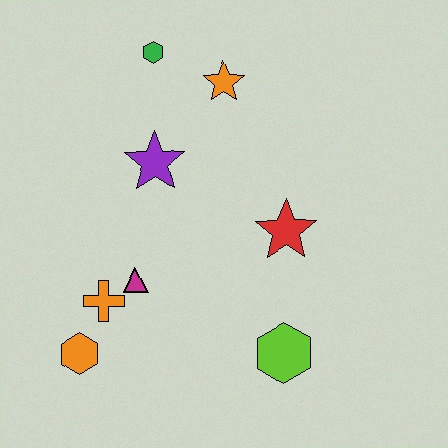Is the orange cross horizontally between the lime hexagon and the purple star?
No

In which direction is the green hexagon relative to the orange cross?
The green hexagon is above the orange cross.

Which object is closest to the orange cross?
The magenta triangle is closest to the orange cross.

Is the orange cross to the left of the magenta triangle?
Yes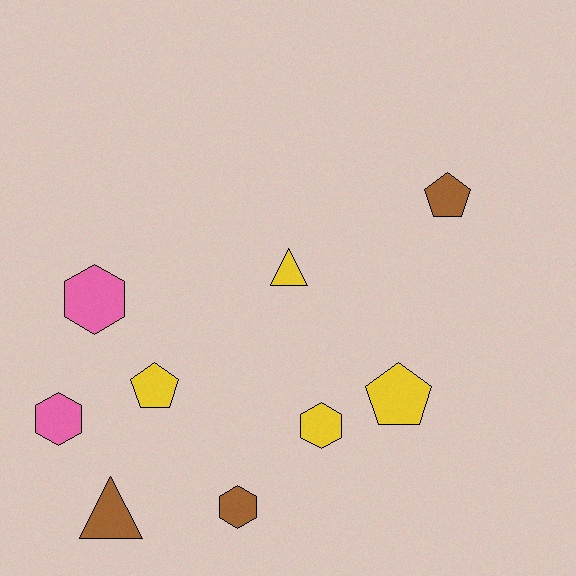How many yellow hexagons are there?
There is 1 yellow hexagon.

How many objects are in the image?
There are 9 objects.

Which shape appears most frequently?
Hexagon, with 4 objects.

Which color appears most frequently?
Yellow, with 4 objects.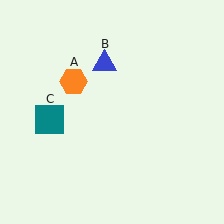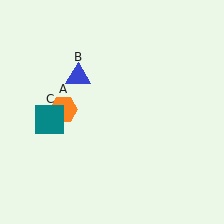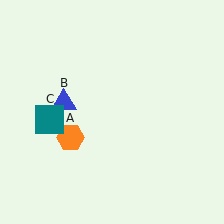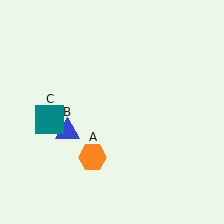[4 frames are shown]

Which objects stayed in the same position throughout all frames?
Teal square (object C) remained stationary.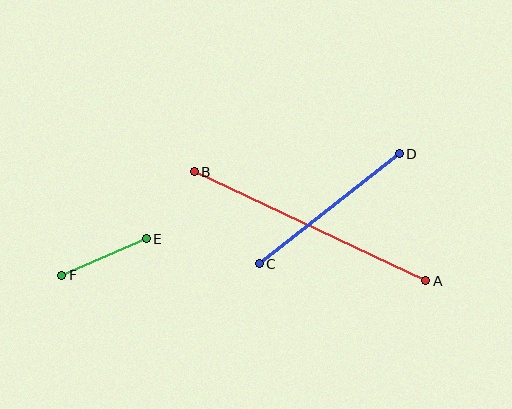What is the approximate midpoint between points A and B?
The midpoint is at approximately (310, 226) pixels.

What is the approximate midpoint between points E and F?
The midpoint is at approximately (104, 257) pixels.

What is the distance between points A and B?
The distance is approximately 256 pixels.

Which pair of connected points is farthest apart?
Points A and B are farthest apart.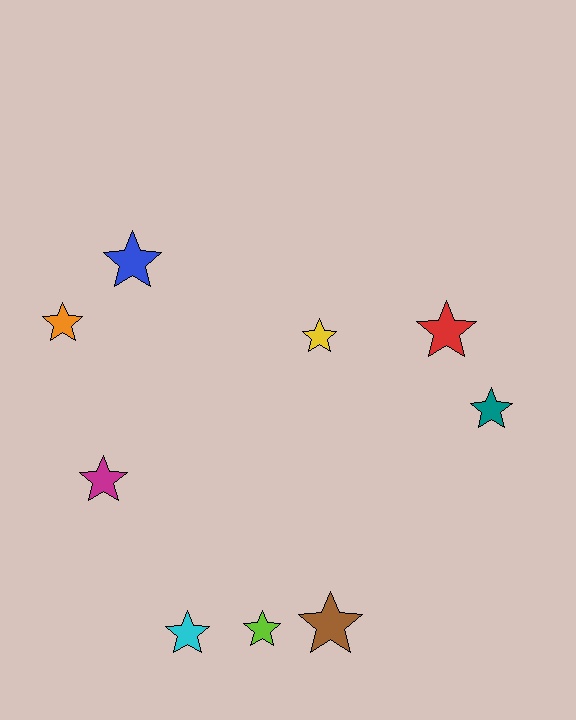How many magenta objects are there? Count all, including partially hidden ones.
There is 1 magenta object.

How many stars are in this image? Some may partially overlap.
There are 9 stars.